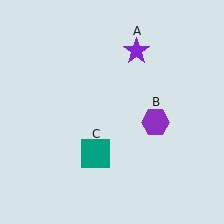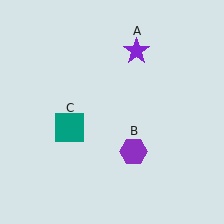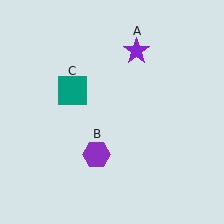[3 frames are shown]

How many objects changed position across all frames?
2 objects changed position: purple hexagon (object B), teal square (object C).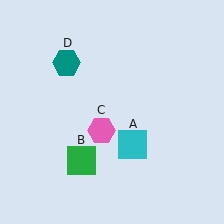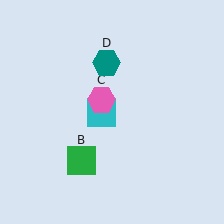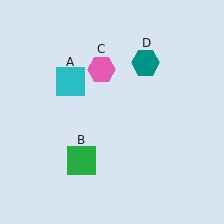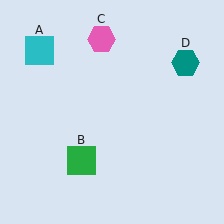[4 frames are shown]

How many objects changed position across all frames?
3 objects changed position: cyan square (object A), pink hexagon (object C), teal hexagon (object D).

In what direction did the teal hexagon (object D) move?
The teal hexagon (object D) moved right.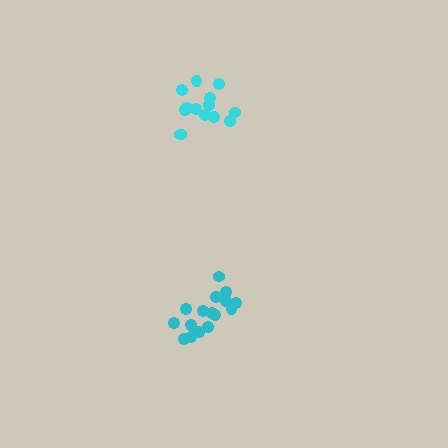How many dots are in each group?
Group 1: 16 dots, Group 2: 14 dots (30 total).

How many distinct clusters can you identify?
There are 2 distinct clusters.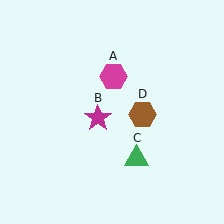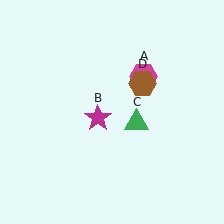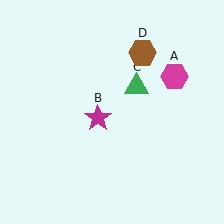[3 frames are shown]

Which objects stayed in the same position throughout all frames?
Magenta star (object B) remained stationary.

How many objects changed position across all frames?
3 objects changed position: magenta hexagon (object A), green triangle (object C), brown hexagon (object D).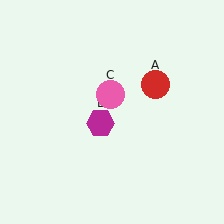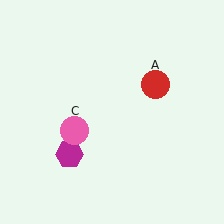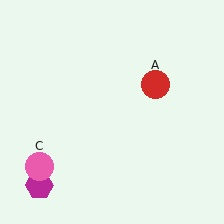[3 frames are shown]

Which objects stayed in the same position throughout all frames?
Red circle (object A) remained stationary.